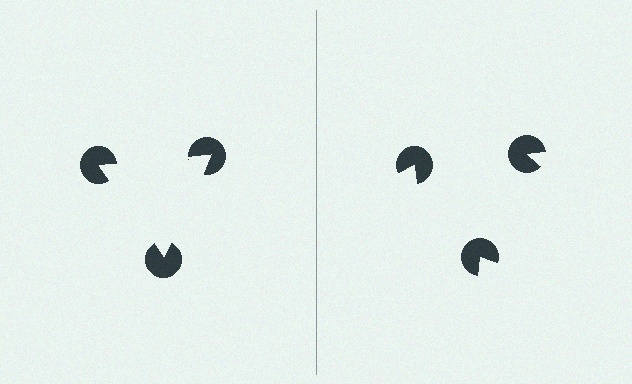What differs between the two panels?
The pac-man discs are positioned identically on both sides; only the wedge orientations differ. On the left they align to a triangle; on the right they are misaligned.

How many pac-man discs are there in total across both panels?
6 — 3 on each side.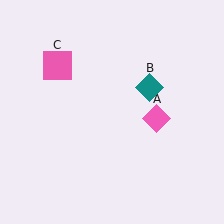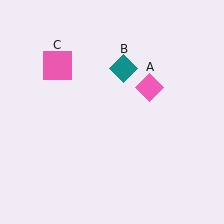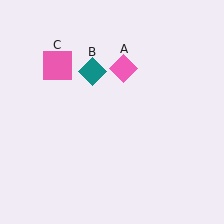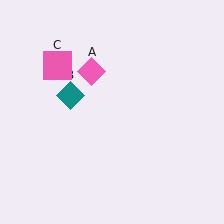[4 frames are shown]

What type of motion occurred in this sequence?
The pink diamond (object A), teal diamond (object B) rotated counterclockwise around the center of the scene.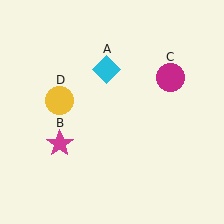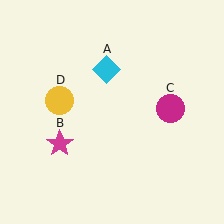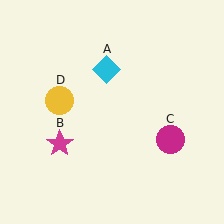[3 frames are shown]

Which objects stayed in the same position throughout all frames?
Cyan diamond (object A) and magenta star (object B) and yellow circle (object D) remained stationary.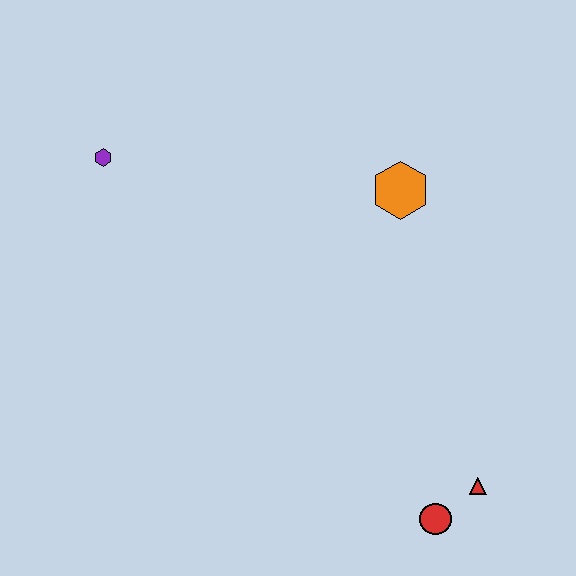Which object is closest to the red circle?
The red triangle is closest to the red circle.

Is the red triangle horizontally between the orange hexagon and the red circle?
No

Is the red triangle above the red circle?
Yes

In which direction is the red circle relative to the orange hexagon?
The red circle is below the orange hexagon.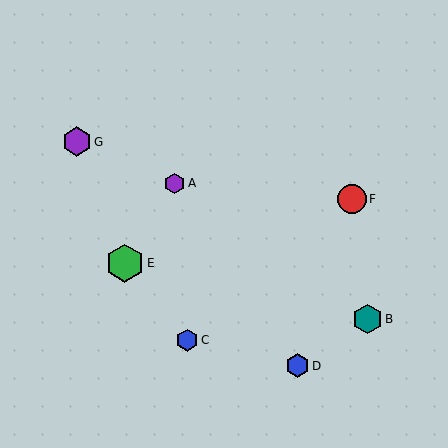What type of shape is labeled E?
Shape E is a green hexagon.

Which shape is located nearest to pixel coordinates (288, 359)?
The blue hexagon (labeled D) at (298, 366) is nearest to that location.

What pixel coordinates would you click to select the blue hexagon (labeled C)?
Click at (187, 340) to select the blue hexagon C.